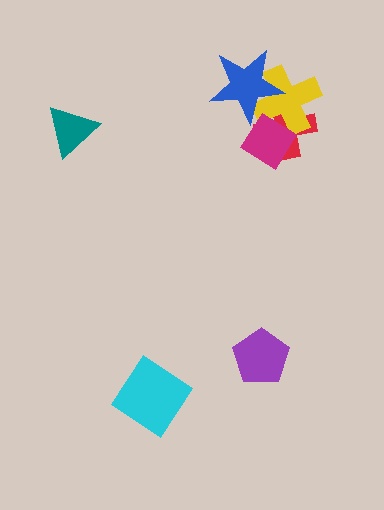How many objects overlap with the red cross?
3 objects overlap with the red cross.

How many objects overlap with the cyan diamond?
0 objects overlap with the cyan diamond.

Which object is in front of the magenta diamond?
The blue star is in front of the magenta diamond.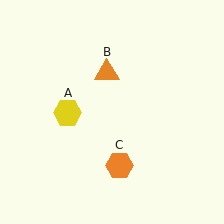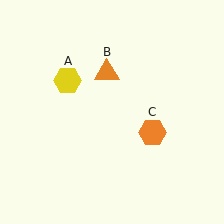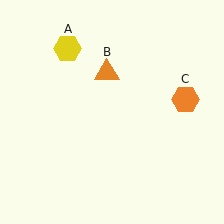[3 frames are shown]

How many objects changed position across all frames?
2 objects changed position: yellow hexagon (object A), orange hexagon (object C).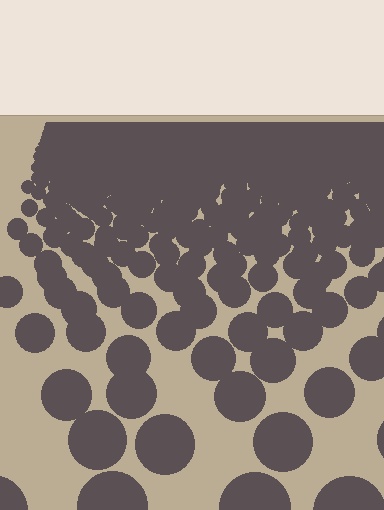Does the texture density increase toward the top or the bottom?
Density increases toward the top.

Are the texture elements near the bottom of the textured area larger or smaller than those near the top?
Larger. Near the bottom, elements are closer to the viewer and appear at a bigger on-screen size.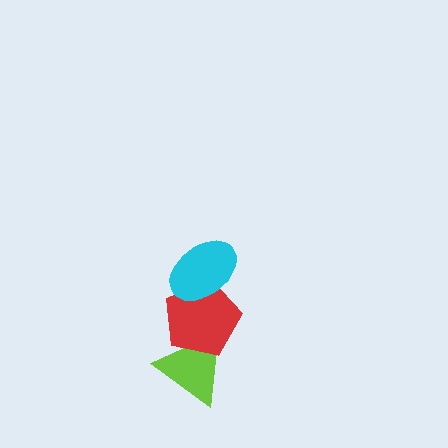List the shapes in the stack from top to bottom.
From top to bottom: the cyan ellipse, the red pentagon, the lime triangle.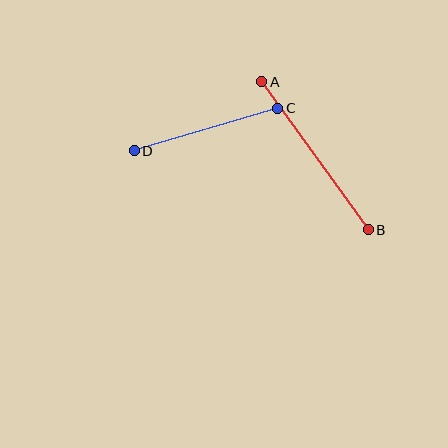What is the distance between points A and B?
The distance is approximately 182 pixels.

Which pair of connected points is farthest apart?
Points A and B are farthest apart.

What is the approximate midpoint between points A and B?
The midpoint is at approximately (315, 156) pixels.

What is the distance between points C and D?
The distance is approximately 150 pixels.